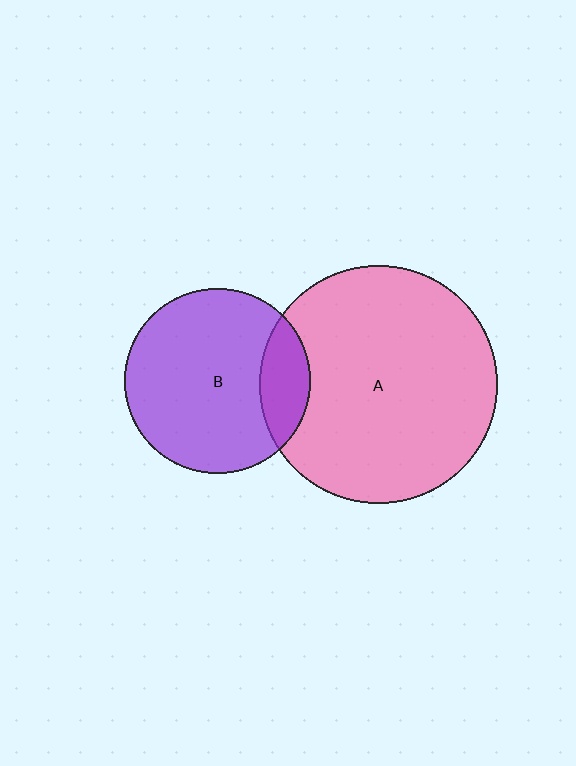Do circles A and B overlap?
Yes.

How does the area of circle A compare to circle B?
Approximately 1.6 times.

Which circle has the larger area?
Circle A (pink).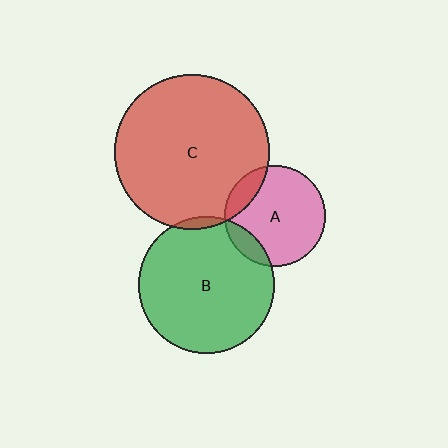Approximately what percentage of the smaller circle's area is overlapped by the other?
Approximately 10%.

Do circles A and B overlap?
Yes.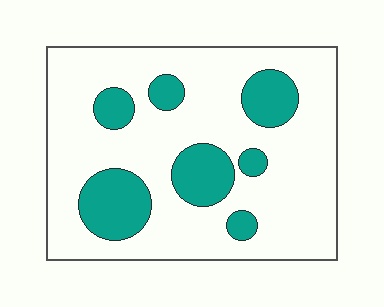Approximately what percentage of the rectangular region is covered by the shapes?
Approximately 20%.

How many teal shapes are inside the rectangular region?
7.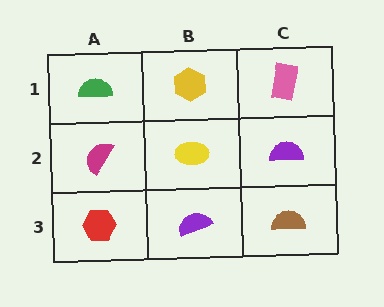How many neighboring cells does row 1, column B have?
3.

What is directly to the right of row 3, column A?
A purple semicircle.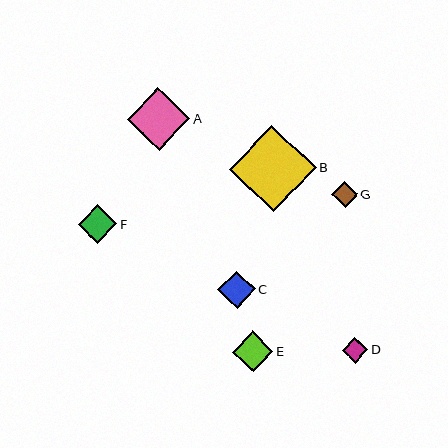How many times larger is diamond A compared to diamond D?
Diamond A is approximately 2.5 times the size of diamond D.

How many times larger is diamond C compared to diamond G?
Diamond C is approximately 1.4 times the size of diamond G.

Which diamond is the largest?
Diamond B is the largest with a size of approximately 86 pixels.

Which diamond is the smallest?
Diamond D is the smallest with a size of approximately 26 pixels.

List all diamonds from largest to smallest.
From largest to smallest: B, A, E, F, C, G, D.